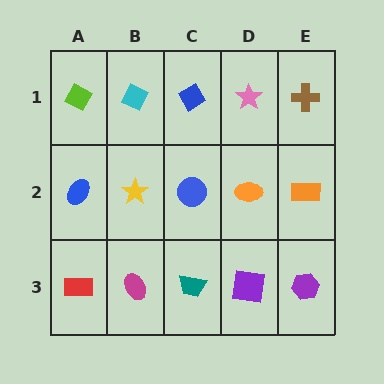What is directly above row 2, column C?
A blue diamond.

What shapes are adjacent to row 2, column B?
A cyan diamond (row 1, column B), a magenta ellipse (row 3, column B), a blue ellipse (row 2, column A), a blue circle (row 2, column C).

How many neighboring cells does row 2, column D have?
4.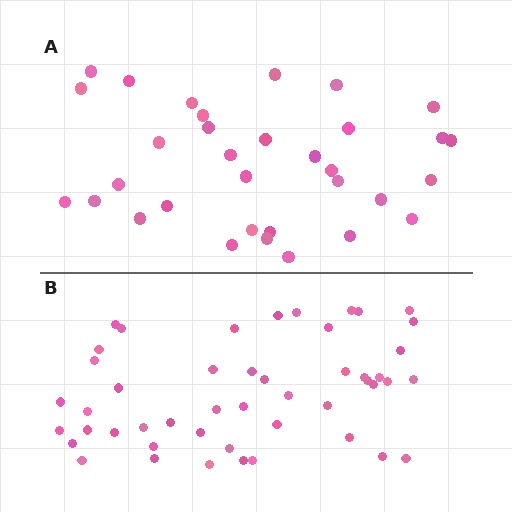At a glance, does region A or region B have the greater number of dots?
Region B (the bottom region) has more dots.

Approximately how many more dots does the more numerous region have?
Region B has approximately 15 more dots than region A.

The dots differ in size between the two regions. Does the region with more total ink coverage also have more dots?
No. Region A has more total ink coverage because its dots are larger, but region B actually contains more individual dots. Total area can be misleading — the number of items is what matters here.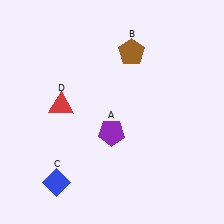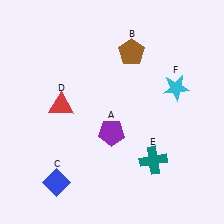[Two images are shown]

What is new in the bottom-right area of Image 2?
A teal cross (E) was added in the bottom-right area of Image 2.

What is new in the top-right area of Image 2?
A cyan star (F) was added in the top-right area of Image 2.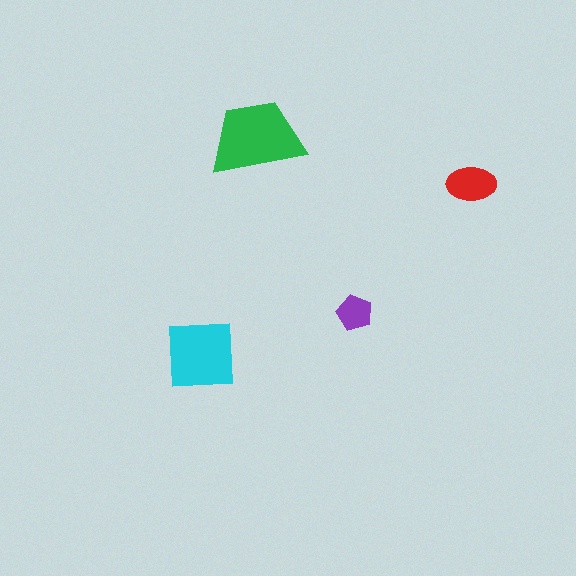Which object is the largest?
The green trapezoid.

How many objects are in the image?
There are 4 objects in the image.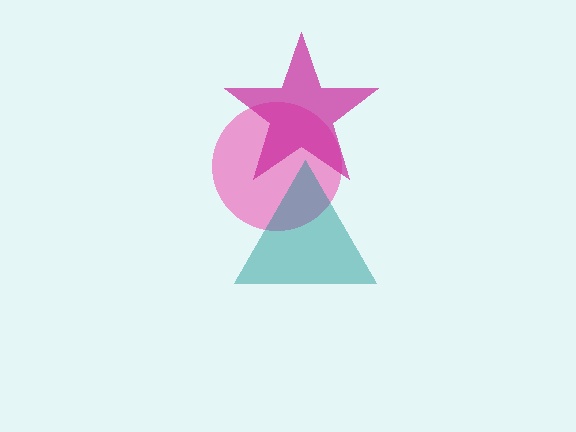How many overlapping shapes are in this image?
There are 3 overlapping shapes in the image.